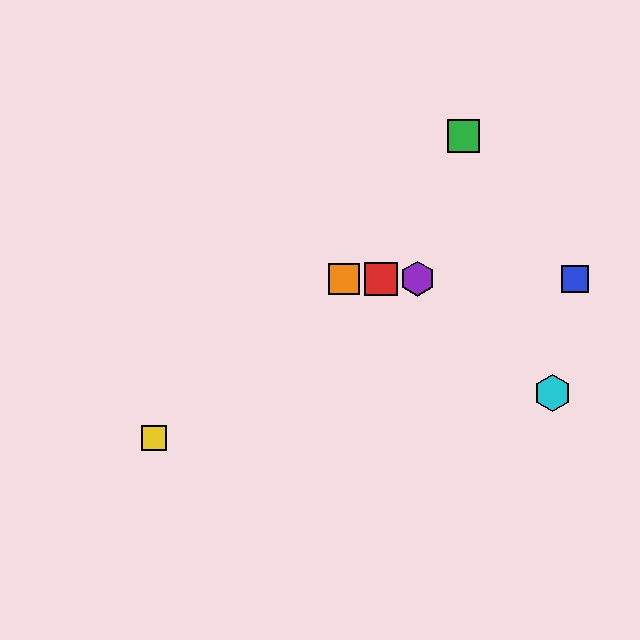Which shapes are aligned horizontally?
The red square, the blue square, the purple hexagon, the orange square are aligned horizontally.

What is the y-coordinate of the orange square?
The orange square is at y≈279.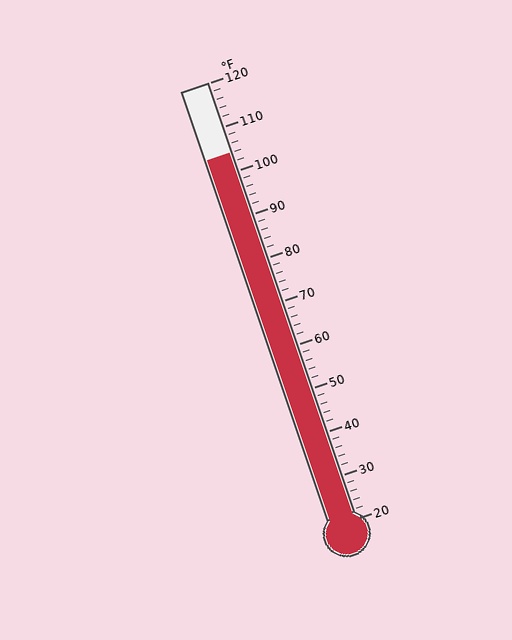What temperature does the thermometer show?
The thermometer shows approximately 104°F.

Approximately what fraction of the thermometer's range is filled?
The thermometer is filled to approximately 85% of its range.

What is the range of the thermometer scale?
The thermometer scale ranges from 20°F to 120°F.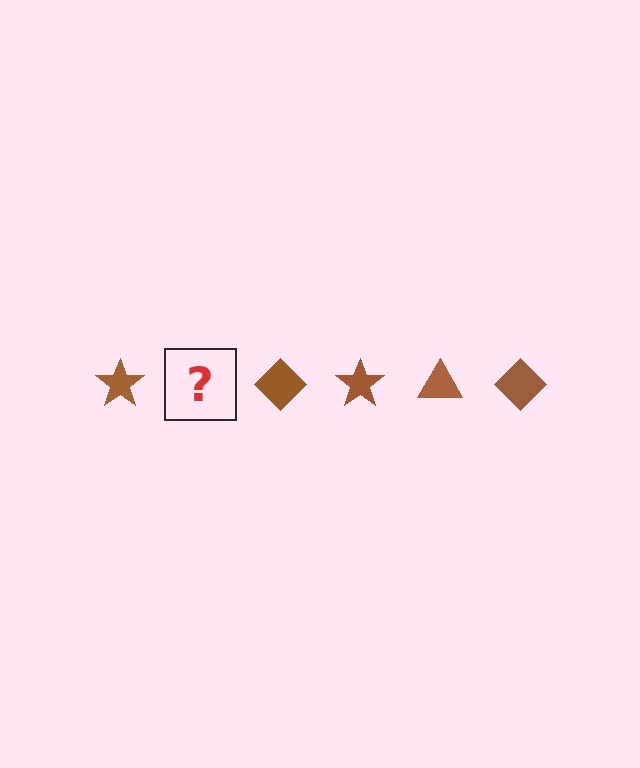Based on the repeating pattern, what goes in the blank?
The blank should be a brown triangle.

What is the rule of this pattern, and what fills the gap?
The rule is that the pattern cycles through star, triangle, diamond shapes in brown. The gap should be filled with a brown triangle.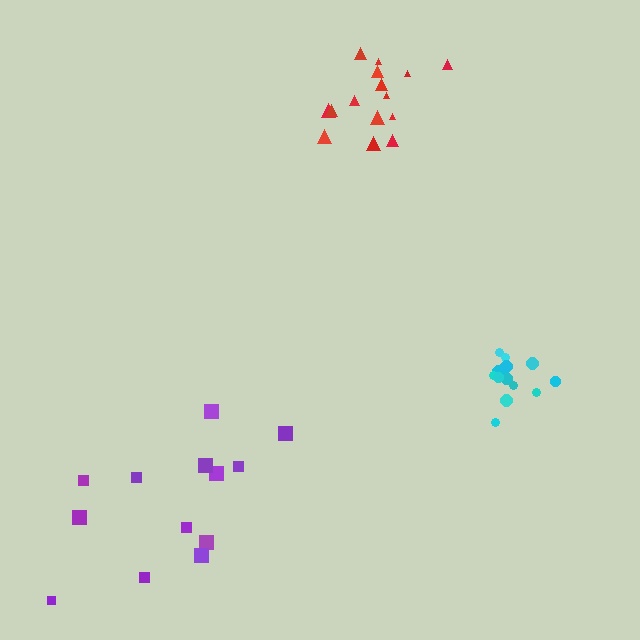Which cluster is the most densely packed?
Cyan.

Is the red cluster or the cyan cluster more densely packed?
Cyan.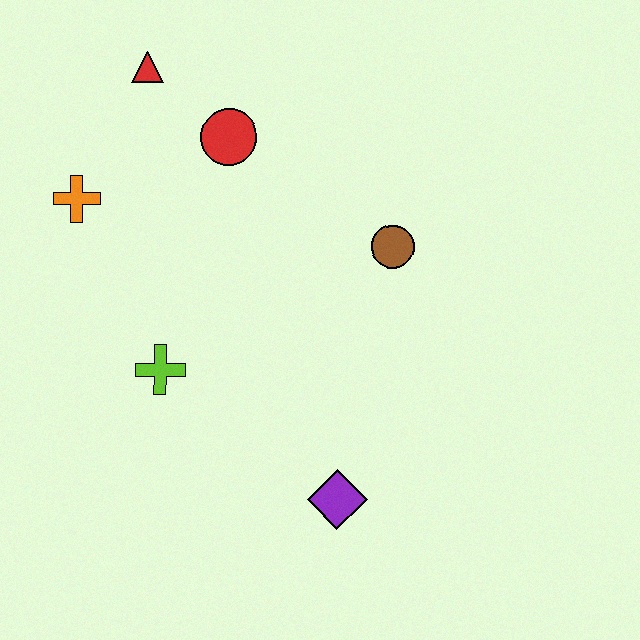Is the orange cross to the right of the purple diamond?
No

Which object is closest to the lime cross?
The orange cross is closest to the lime cross.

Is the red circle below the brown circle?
No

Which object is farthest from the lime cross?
The red triangle is farthest from the lime cross.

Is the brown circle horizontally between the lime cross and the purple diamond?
No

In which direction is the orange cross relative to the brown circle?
The orange cross is to the left of the brown circle.